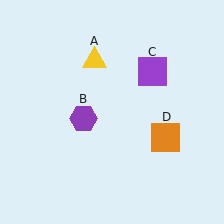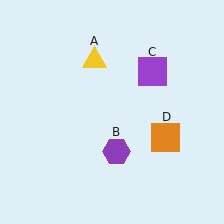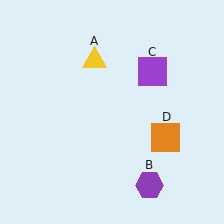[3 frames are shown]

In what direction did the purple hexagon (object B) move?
The purple hexagon (object B) moved down and to the right.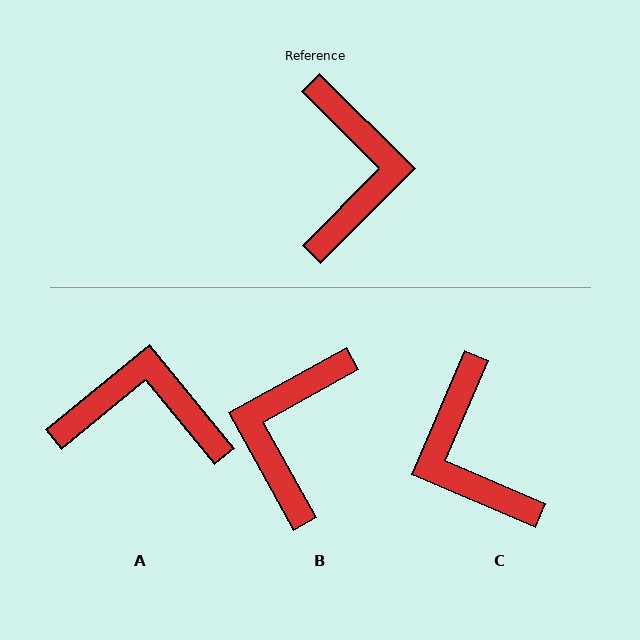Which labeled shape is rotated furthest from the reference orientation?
B, about 164 degrees away.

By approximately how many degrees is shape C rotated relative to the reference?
Approximately 158 degrees clockwise.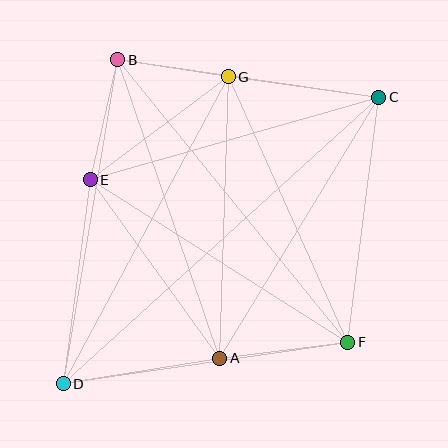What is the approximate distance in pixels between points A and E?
The distance between A and E is approximately 220 pixels.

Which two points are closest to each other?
Points B and G are closest to each other.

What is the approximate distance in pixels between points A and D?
The distance between A and D is approximately 158 pixels.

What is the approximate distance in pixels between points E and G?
The distance between E and G is approximately 172 pixels.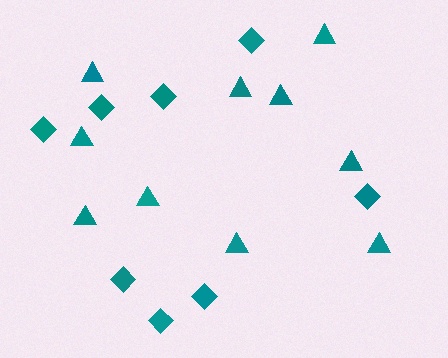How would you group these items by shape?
There are 2 groups: one group of triangles (10) and one group of diamonds (8).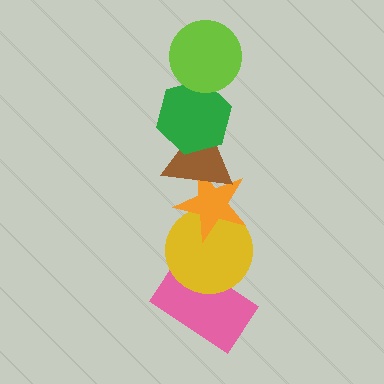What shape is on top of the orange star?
The brown triangle is on top of the orange star.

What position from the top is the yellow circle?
The yellow circle is 5th from the top.